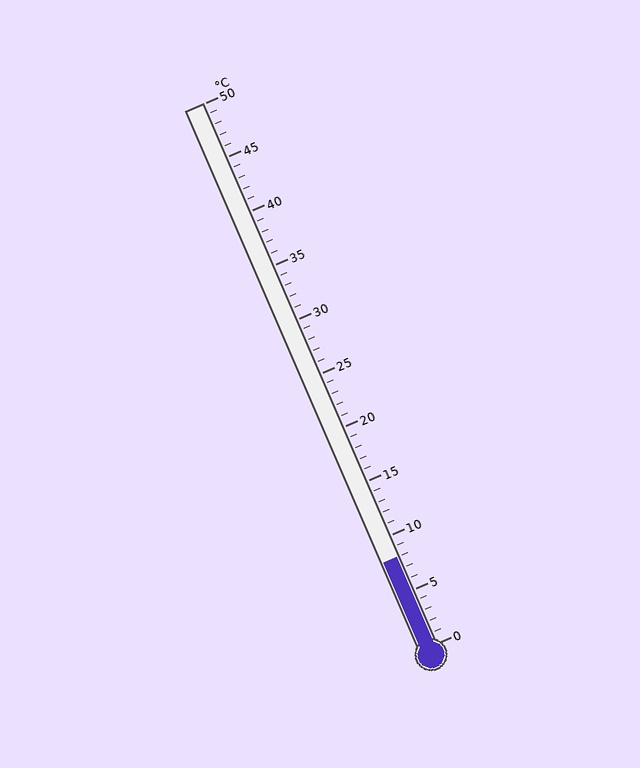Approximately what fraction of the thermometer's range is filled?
The thermometer is filled to approximately 15% of its range.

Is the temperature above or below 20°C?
The temperature is below 20°C.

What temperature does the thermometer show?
The thermometer shows approximately 8°C.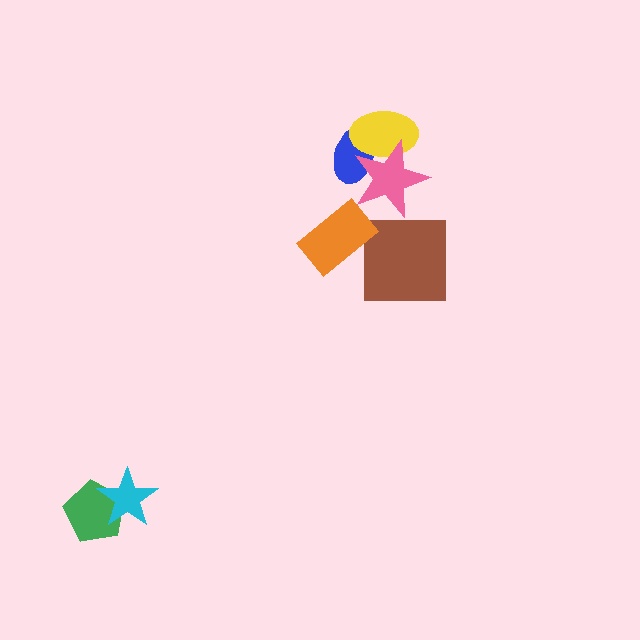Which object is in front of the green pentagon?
The cyan star is in front of the green pentagon.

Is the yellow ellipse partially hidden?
Yes, it is partially covered by another shape.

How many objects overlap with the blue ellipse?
2 objects overlap with the blue ellipse.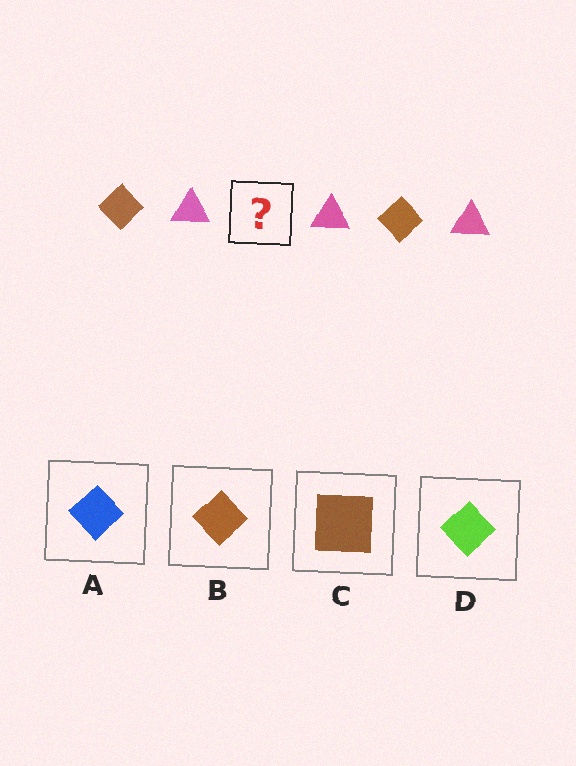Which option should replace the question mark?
Option B.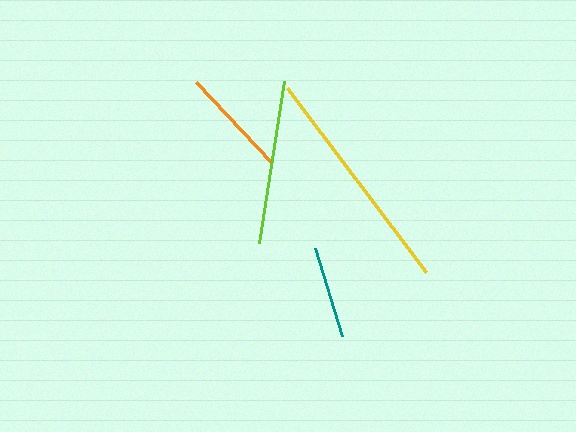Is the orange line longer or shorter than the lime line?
The lime line is longer than the orange line.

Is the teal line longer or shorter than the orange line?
The orange line is longer than the teal line.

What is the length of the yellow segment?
The yellow segment is approximately 231 pixels long.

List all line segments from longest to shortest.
From longest to shortest: yellow, lime, orange, teal.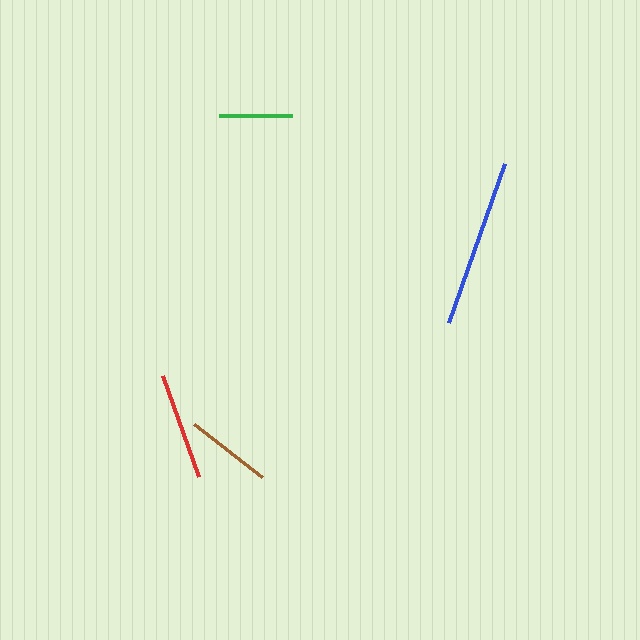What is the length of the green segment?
The green segment is approximately 73 pixels long.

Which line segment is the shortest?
The green line is the shortest at approximately 73 pixels.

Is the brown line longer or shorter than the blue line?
The blue line is longer than the brown line.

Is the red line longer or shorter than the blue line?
The blue line is longer than the red line.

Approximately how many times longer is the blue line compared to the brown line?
The blue line is approximately 1.9 times the length of the brown line.